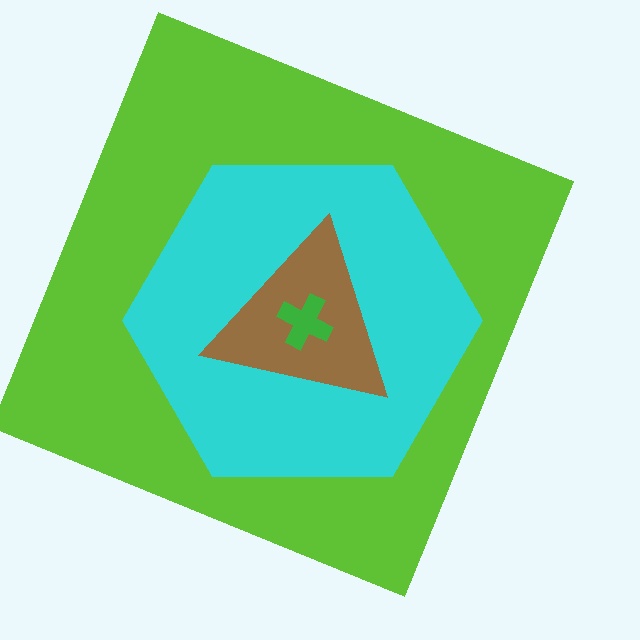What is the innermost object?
The green cross.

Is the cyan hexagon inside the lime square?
Yes.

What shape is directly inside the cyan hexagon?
The brown triangle.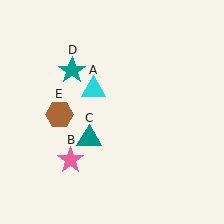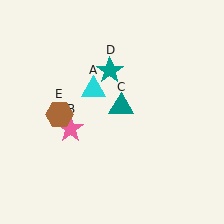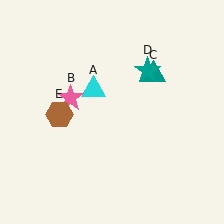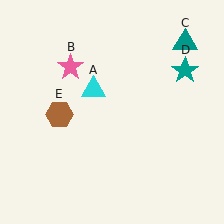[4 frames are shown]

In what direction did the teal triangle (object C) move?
The teal triangle (object C) moved up and to the right.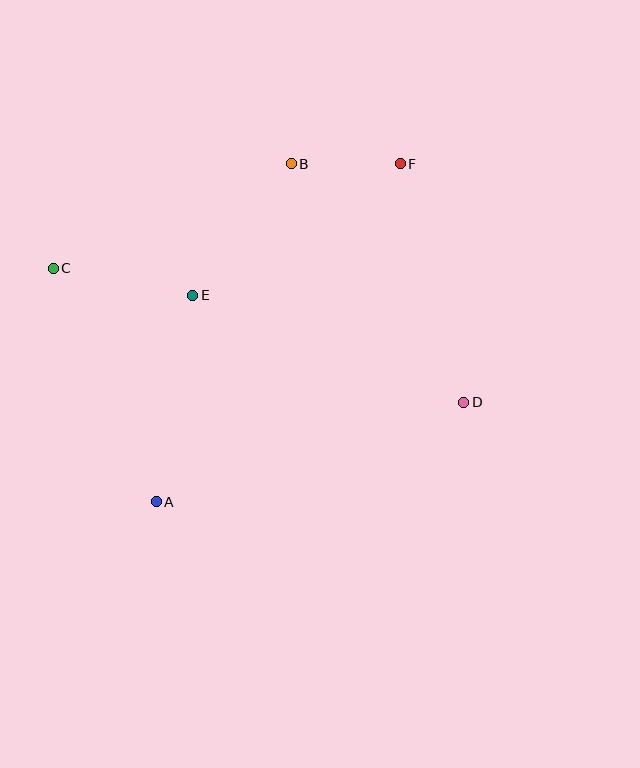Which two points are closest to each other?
Points B and F are closest to each other.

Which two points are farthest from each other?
Points C and D are farthest from each other.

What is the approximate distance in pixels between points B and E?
The distance between B and E is approximately 164 pixels.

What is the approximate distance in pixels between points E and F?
The distance between E and F is approximately 246 pixels.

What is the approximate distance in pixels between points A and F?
The distance between A and F is approximately 417 pixels.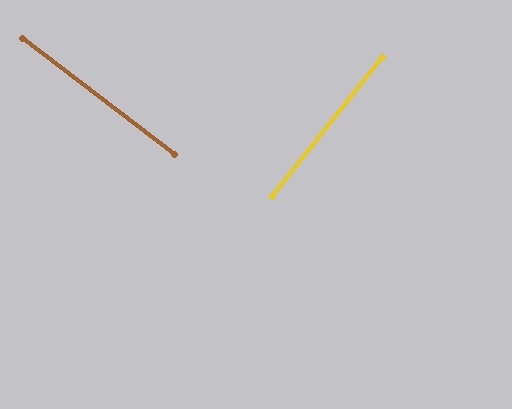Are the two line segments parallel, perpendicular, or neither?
Perpendicular — they meet at approximately 89°.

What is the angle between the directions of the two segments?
Approximately 89 degrees.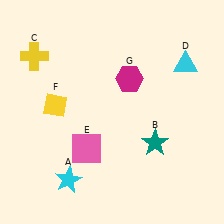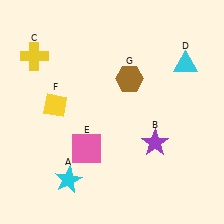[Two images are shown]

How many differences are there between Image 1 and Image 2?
There are 2 differences between the two images.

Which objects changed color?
B changed from teal to purple. G changed from magenta to brown.